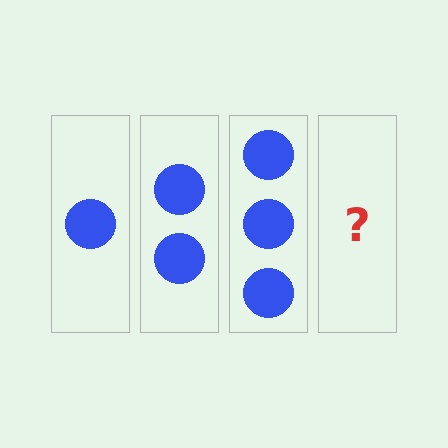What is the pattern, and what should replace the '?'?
The pattern is that each step adds one more circle. The '?' should be 4 circles.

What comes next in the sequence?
The next element should be 4 circles.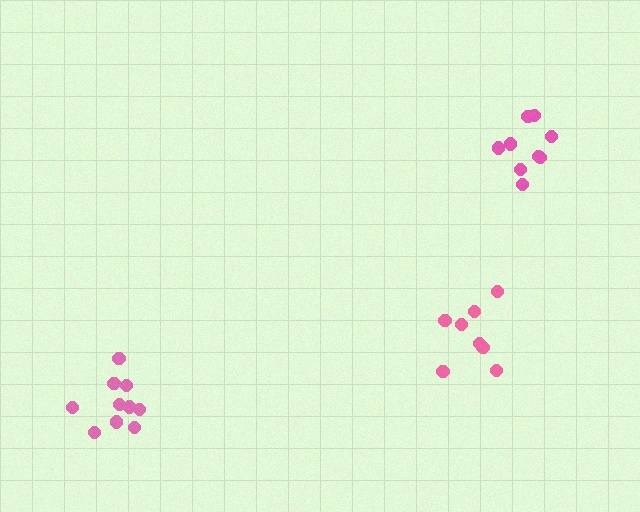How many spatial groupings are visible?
There are 3 spatial groupings.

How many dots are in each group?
Group 1: 9 dots, Group 2: 8 dots, Group 3: 10 dots (27 total).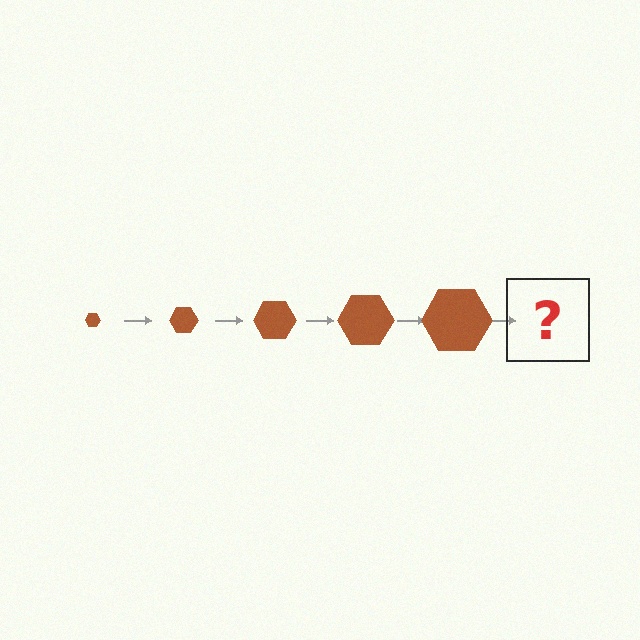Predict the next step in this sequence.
The next step is a brown hexagon, larger than the previous one.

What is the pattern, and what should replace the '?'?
The pattern is that the hexagon gets progressively larger each step. The '?' should be a brown hexagon, larger than the previous one.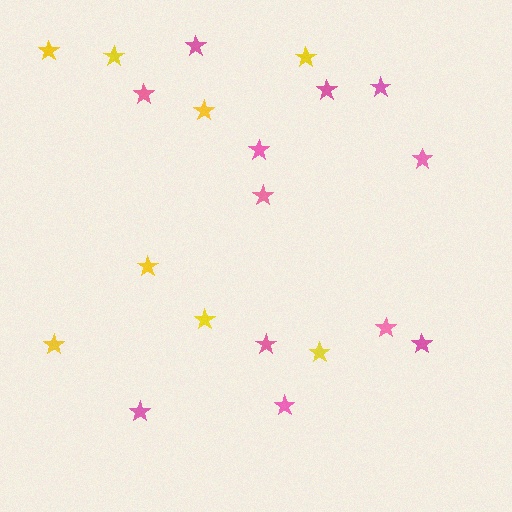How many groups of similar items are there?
There are 2 groups: one group of pink stars (12) and one group of yellow stars (8).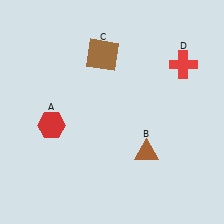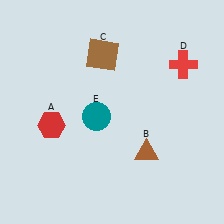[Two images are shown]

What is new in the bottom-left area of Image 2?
A teal circle (E) was added in the bottom-left area of Image 2.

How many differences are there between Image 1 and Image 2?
There is 1 difference between the two images.